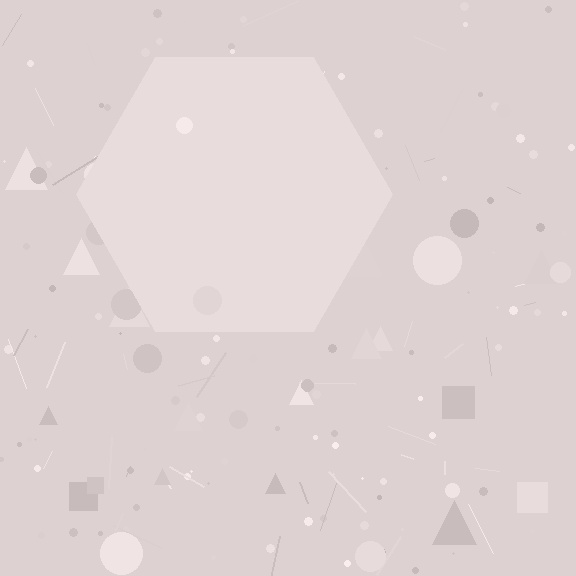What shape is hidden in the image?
A hexagon is hidden in the image.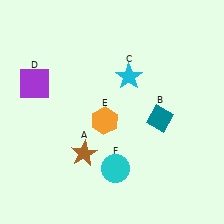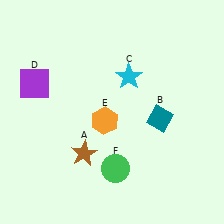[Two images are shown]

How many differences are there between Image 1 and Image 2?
There is 1 difference between the two images.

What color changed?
The circle (F) changed from cyan in Image 1 to green in Image 2.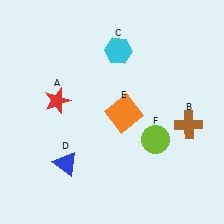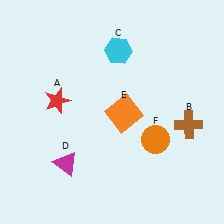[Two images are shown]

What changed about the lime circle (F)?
In Image 1, F is lime. In Image 2, it changed to orange.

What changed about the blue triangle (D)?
In Image 1, D is blue. In Image 2, it changed to magenta.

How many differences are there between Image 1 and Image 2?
There are 2 differences between the two images.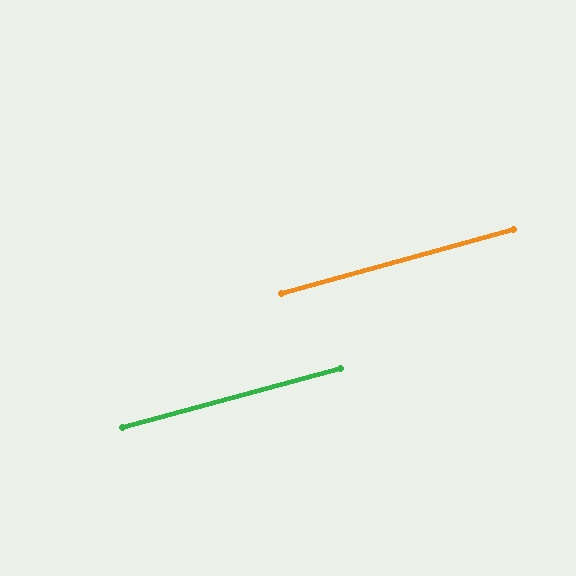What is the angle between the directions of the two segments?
Approximately 0 degrees.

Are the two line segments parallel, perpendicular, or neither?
Parallel — their directions differ by only 0.0°.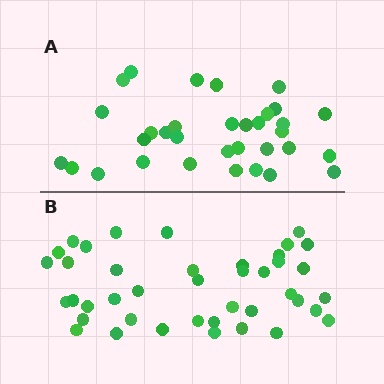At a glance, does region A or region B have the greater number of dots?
Region B (the bottom region) has more dots.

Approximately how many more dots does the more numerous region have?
Region B has roughly 8 or so more dots than region A.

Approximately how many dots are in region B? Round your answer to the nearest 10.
About 40 dots. (The exact count is 41, which rounds to 40.)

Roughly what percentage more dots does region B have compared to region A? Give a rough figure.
About 25% more.